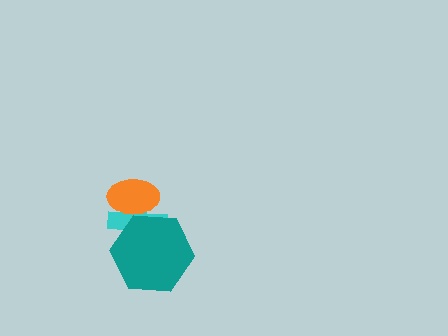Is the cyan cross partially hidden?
Yes, it is partially covered by another shape.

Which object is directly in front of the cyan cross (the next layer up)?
The teal hexagon is directly in front of the cyan cross.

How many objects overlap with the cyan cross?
2 objects overlap with the cyan cross.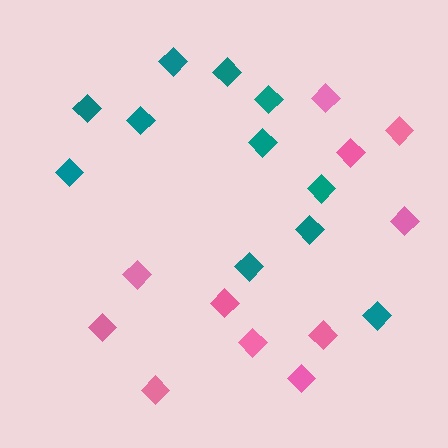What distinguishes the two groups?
There are 2 groups: one group of pink diamonds (11) and one group of teal diamonds (11).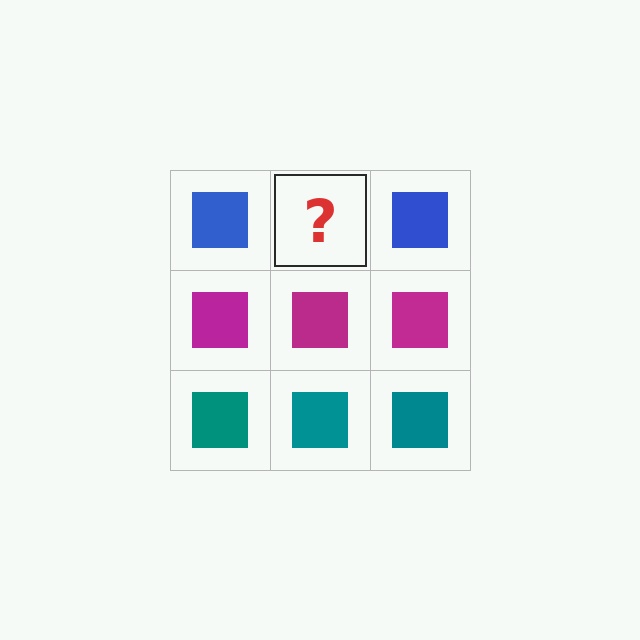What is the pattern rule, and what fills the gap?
The rule is that each row has a consistent color. The gap should be filled with a blue square.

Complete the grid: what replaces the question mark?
The question mark should be replaced with a blue square.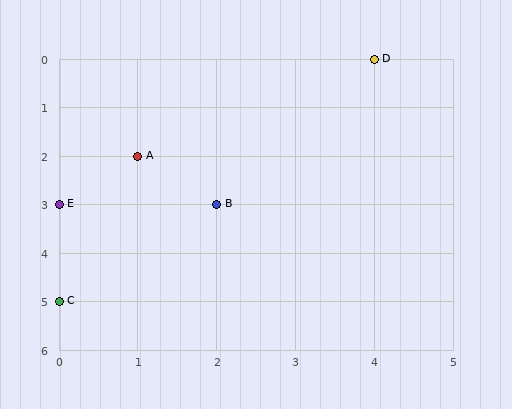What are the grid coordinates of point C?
Point C is at grid coordinates (0, 5).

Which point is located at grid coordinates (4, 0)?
Point D is at (4, 0).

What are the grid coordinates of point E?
Point E is at grid coordinates (0, 3).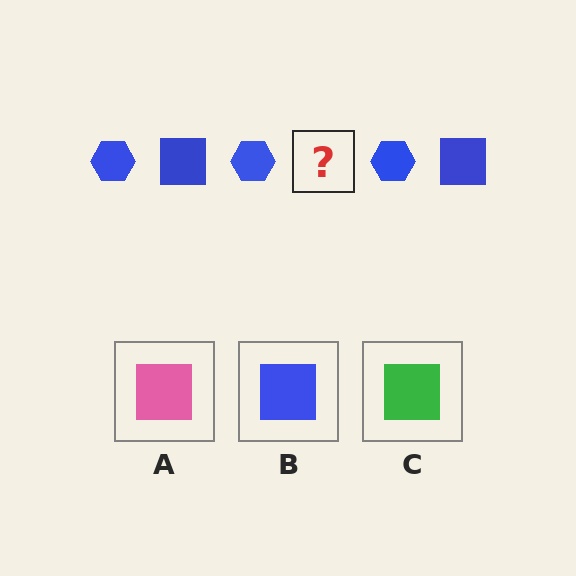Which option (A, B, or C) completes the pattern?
B.